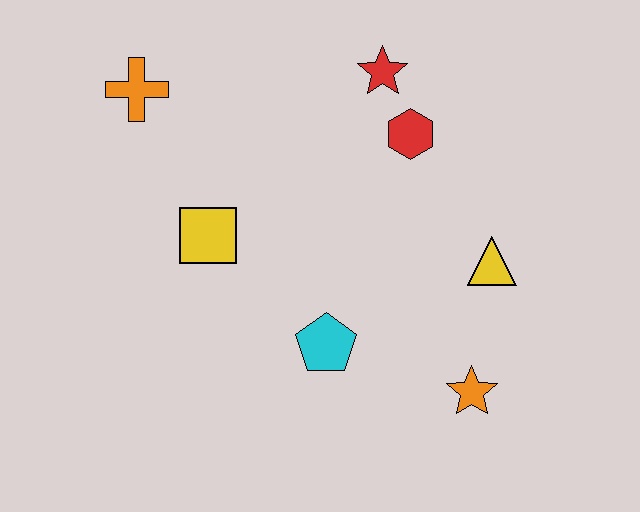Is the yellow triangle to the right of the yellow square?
Yes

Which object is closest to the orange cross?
The yellow square is closest to the orange cross.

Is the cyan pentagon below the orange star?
No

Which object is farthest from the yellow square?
The orange star is farthest from the yellow square.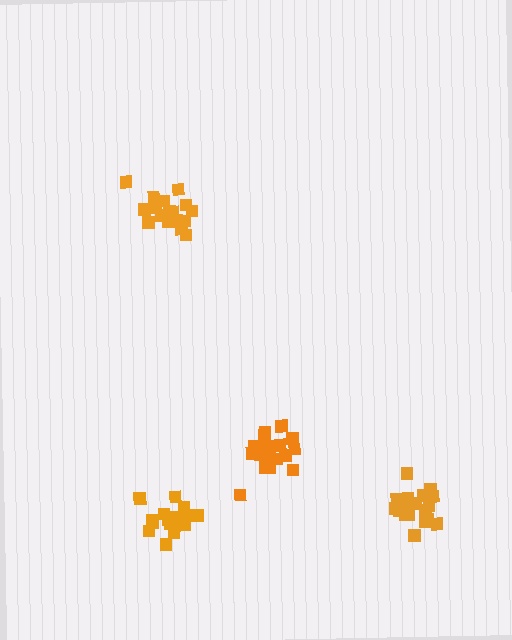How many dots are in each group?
Group 1: 18 dots, Group 2: 17 dots, Group 3: 20 dots, Group 4: 20 dots (75 total).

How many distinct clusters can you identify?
There are 4 distinct clusters.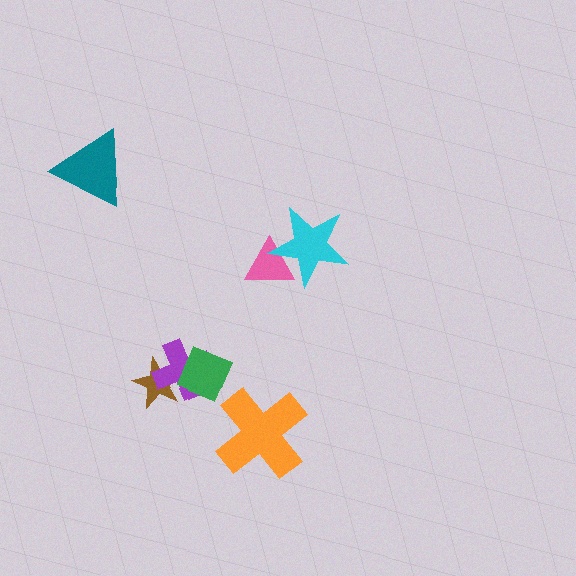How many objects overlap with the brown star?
2 objects overlap with the brown star.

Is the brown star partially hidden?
Yes, it is partially covered by another shape.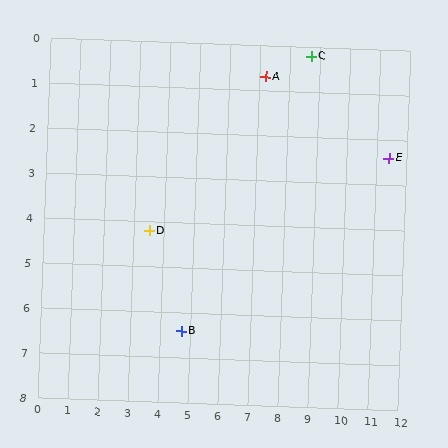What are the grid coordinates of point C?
Point C is at approximately (8.7, 0.2).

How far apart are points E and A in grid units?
Points E and A are about 4.5 grid units apart.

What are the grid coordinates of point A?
Point A is at approximately (7.2, 0.7).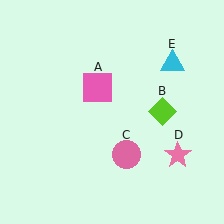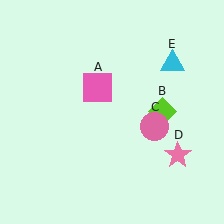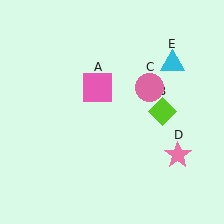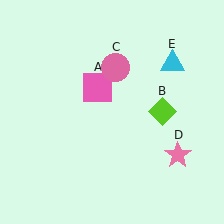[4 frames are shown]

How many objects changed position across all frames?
1 object changed position: pink circle (object C).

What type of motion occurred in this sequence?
The pink circle (object C) rotated counterclockwise around the center of the scene.